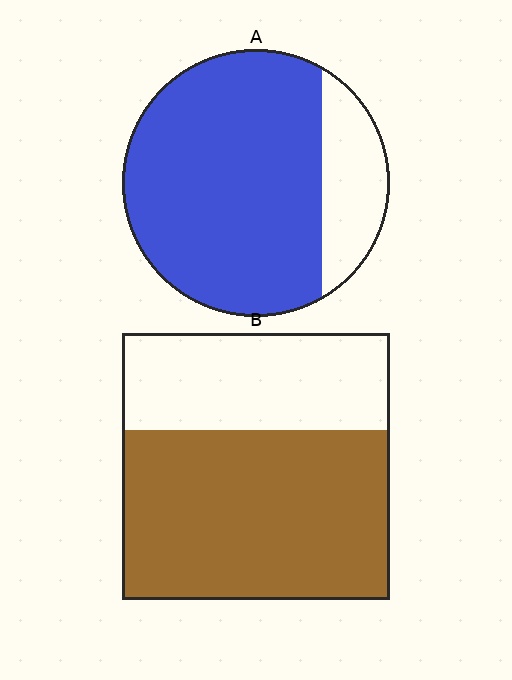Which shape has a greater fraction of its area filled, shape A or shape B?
Shape A.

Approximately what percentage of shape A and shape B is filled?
A is approximately 80% and B is approximately 65%.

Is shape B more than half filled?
Yes.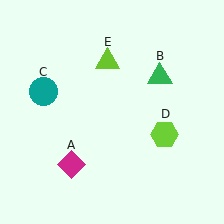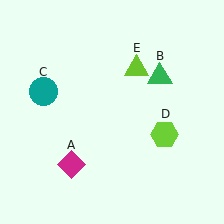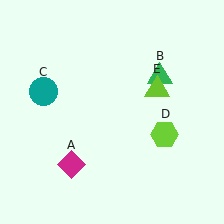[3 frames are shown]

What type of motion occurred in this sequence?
The lime triangle (object E) rotated clockwise around the center of the scene.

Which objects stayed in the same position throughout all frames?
Magenta diamond (object A) and green triangle (object B) and teal circle (object C) and lime hexagon (object D) remained stationary.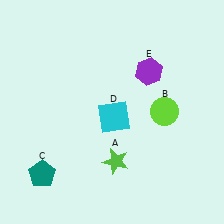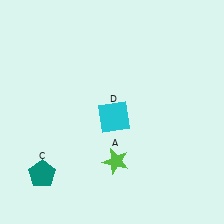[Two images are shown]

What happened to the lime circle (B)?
The lime circle (B) was removed in Image 2. It was in the top-right area of Image 1.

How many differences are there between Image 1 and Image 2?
There are 2 differences between the two images.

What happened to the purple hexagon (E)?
The purple hexagon (E) was removed in Image 2. It was in the top-right area of Image 1.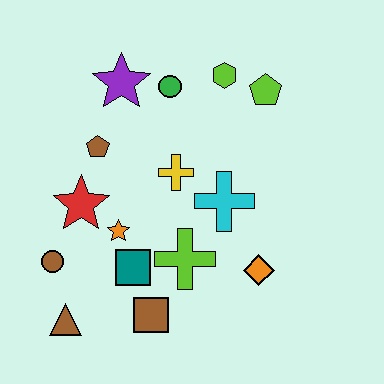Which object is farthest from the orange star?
The lime pentagon is farthest from the orange star.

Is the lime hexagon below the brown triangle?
No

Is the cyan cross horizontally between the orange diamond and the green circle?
Yes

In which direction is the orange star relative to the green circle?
The orange star is below the green circle.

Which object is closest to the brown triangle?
The brown circle is closest to the brown triangle.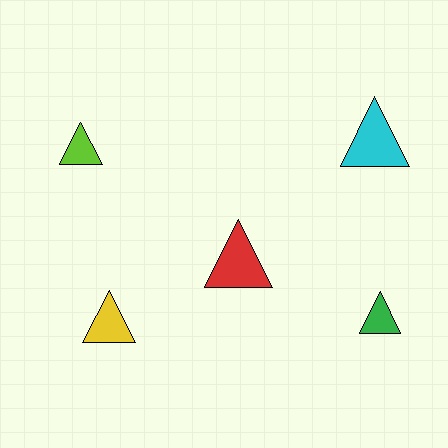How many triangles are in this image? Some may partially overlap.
There are 5 triangles.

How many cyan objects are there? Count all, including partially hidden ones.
There is 1 cyan object.